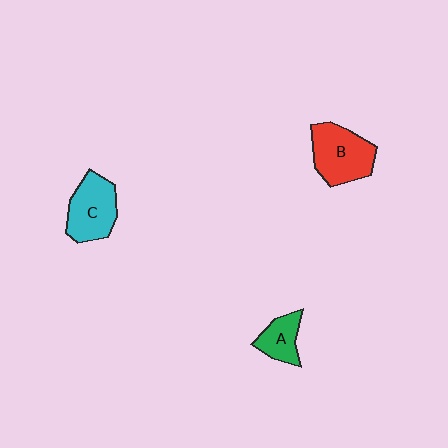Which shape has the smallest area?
Shape A (green).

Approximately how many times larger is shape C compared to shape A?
Approximately 1.7 times.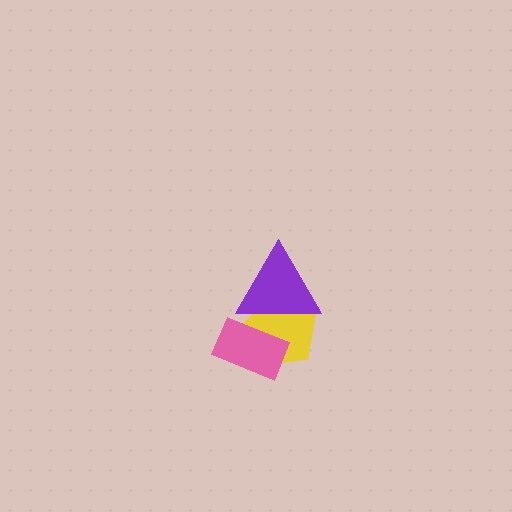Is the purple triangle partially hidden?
Yes, it is partially covered by another shape.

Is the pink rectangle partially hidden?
No, no other shape covers it.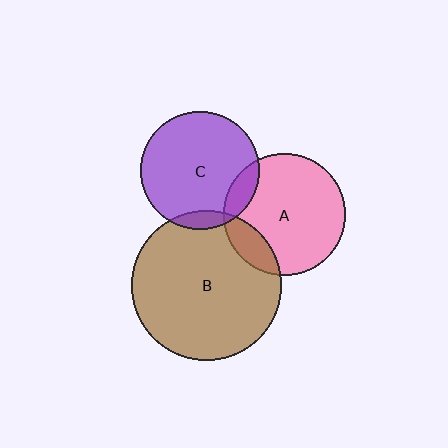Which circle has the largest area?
Circle B (brown).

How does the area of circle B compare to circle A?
Approximately 1.5 times.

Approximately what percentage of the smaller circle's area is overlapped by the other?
Approximately 10%.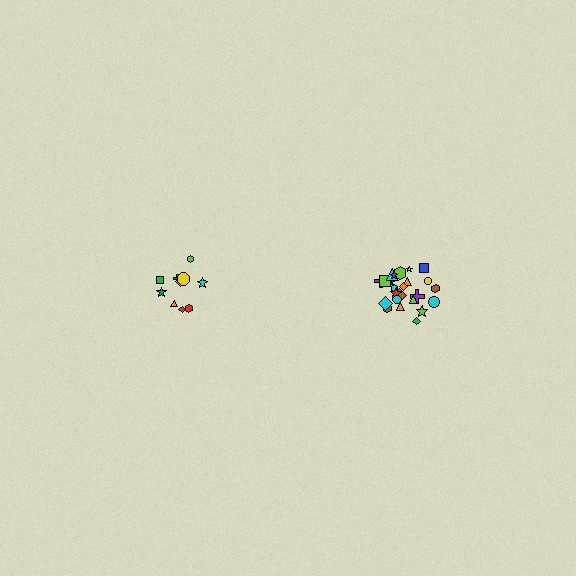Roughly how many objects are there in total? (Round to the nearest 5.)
Roughly 35 objects in total.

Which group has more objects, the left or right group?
The right group.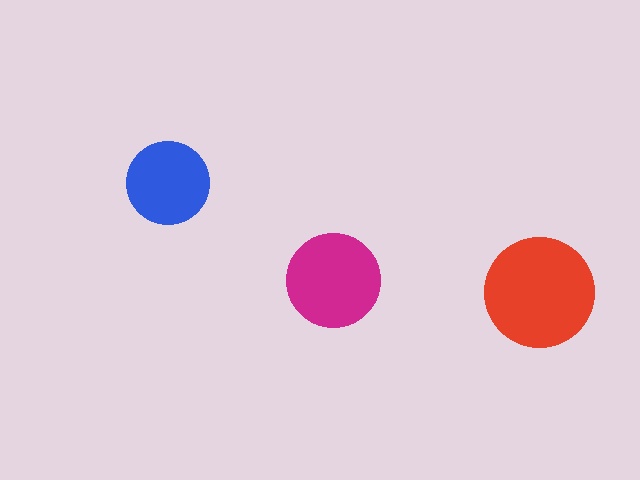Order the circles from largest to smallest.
the red one, the magenta one, the blue one.